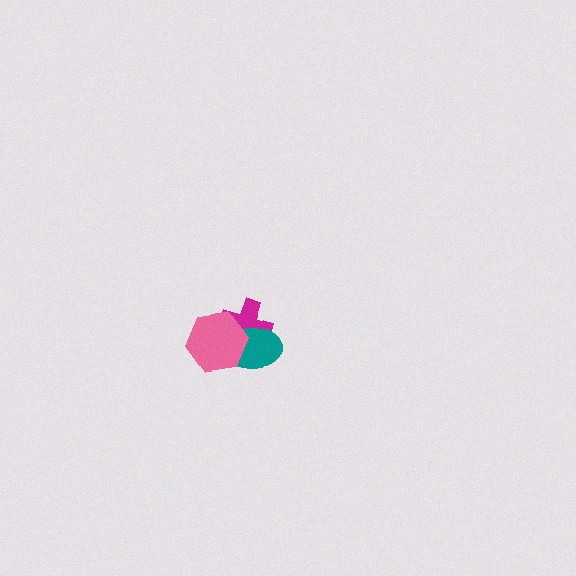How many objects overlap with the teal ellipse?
2 objects overlap with the teal ellipse.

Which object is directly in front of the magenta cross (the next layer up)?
The teal ellipse is directly in front of the magenta cross.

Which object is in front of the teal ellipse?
The pink hexagon is in front of the teal ellipse.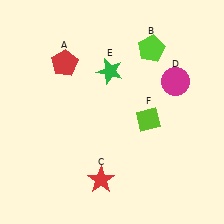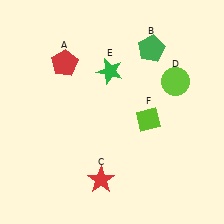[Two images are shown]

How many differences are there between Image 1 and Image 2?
There are 2 differences between the two images.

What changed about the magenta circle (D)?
In Image 1, D is magenta. In Image 2, it changed to lime.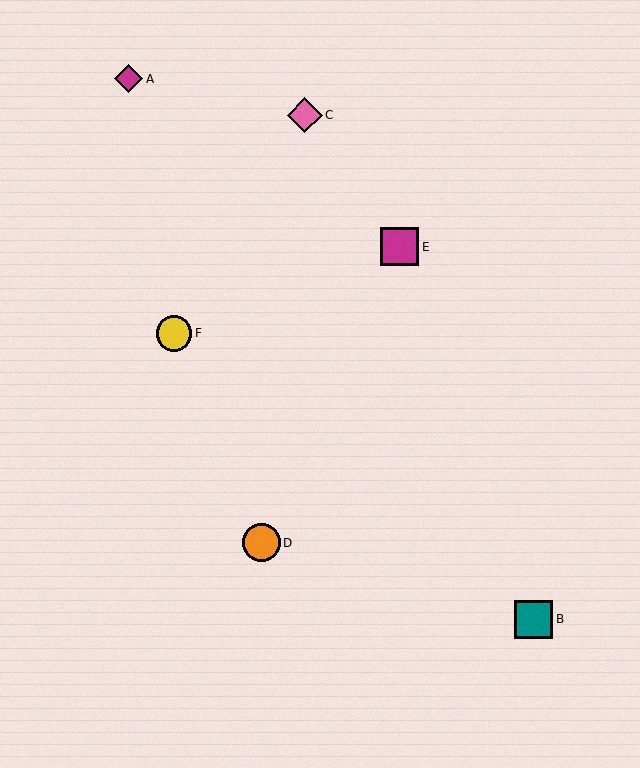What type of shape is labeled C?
Shape C is a pink diamond.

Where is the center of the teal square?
The center of the teal square is at (534, 620).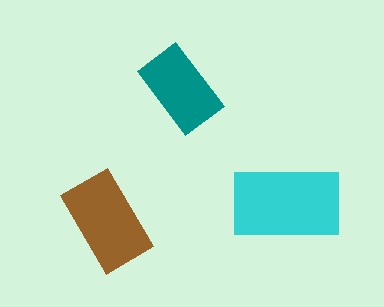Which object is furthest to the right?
The cyan rectangle is rightmost.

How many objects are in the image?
There are 3 objects in the image.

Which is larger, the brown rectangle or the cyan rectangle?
The cyan one.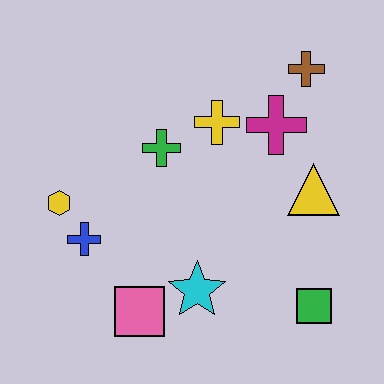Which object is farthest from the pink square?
The brown cross is farthest from the pink square.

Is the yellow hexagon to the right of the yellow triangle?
No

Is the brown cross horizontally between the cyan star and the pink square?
No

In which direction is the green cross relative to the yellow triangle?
The green cross is to the left of the yellow triangle.